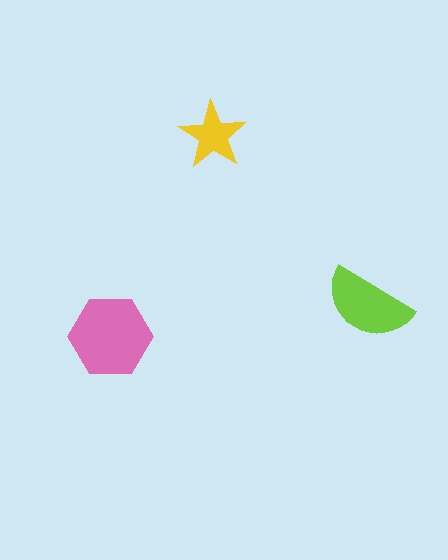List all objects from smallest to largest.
The yellow star, the lime semicircle, the pink hexagon.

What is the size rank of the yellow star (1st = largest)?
3rd.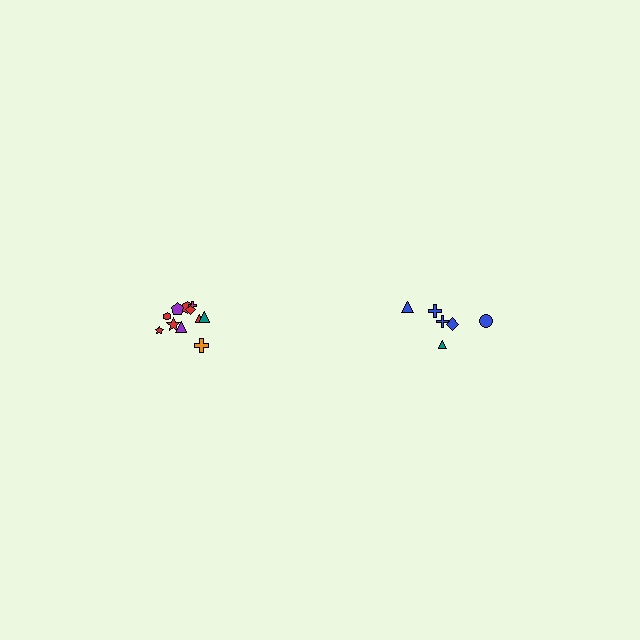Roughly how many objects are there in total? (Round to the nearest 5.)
Roughly 20 objects in total.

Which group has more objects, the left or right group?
The left group.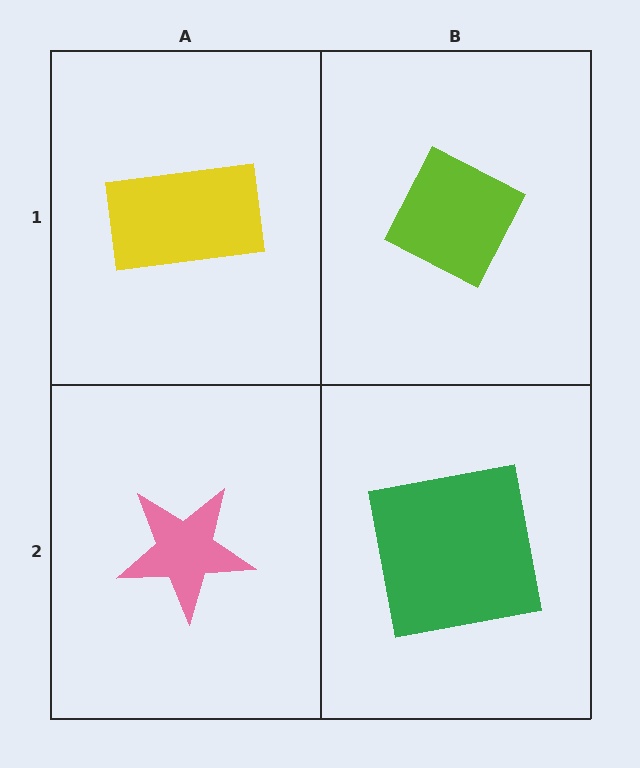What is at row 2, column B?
A green square.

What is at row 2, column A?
A pink star.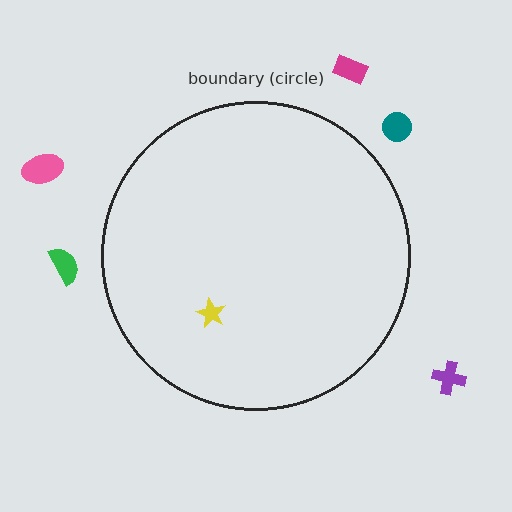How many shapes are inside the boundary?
1 inside, 5 outside.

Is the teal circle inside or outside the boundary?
Outside.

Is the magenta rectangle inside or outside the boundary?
Outside.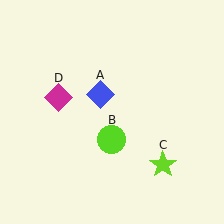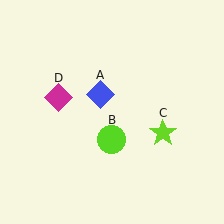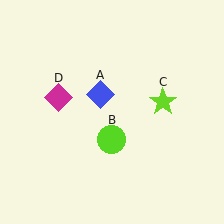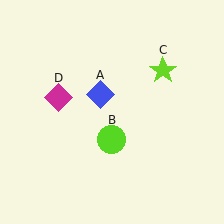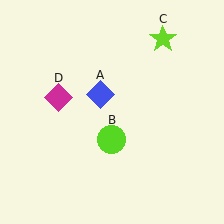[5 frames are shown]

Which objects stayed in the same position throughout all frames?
Blue diamond (object A) and lime circle (object B) and magenta diamond (object D) remained stationary.